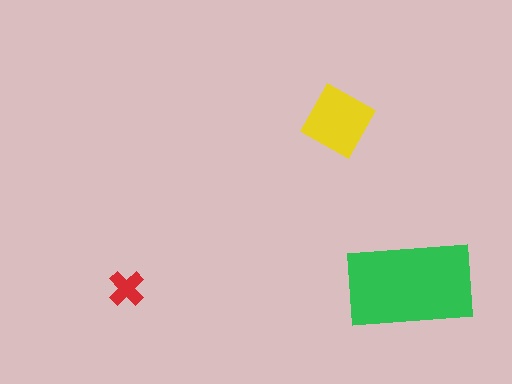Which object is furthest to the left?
The red cross is leftmost.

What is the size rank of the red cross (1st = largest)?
3rd.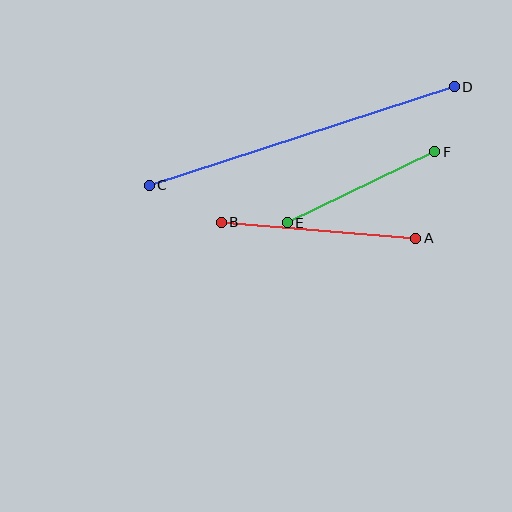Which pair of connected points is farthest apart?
Points C and D are farthest apart.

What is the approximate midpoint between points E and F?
The midpoint is at approximately (361, 187) pixels.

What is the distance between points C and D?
The distance is approximately 320 pixels.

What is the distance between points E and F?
The distance is approximately 164 pixels.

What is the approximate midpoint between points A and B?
The midpoint is at approximately (319, 230) pixels.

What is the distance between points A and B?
The distance is approximately 195 pixels.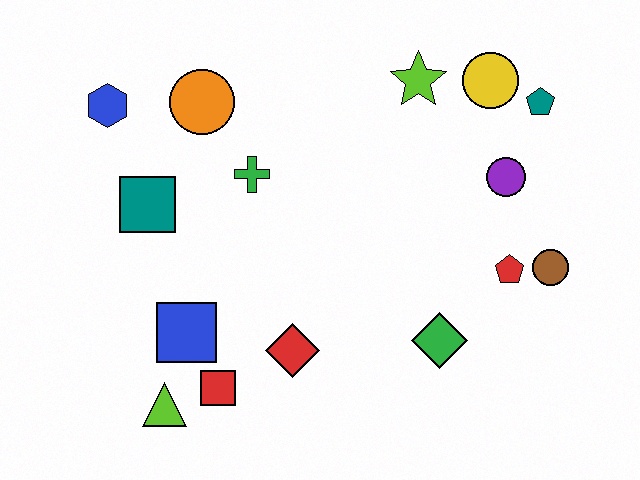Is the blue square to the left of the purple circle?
Yes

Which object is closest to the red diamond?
The red square is closest to the red diamond.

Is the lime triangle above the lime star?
No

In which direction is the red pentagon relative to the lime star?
The red pentagon is below the lime star.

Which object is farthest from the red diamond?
The teal pentagon is farthest from the red diamond.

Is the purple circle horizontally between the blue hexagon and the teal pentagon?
Yes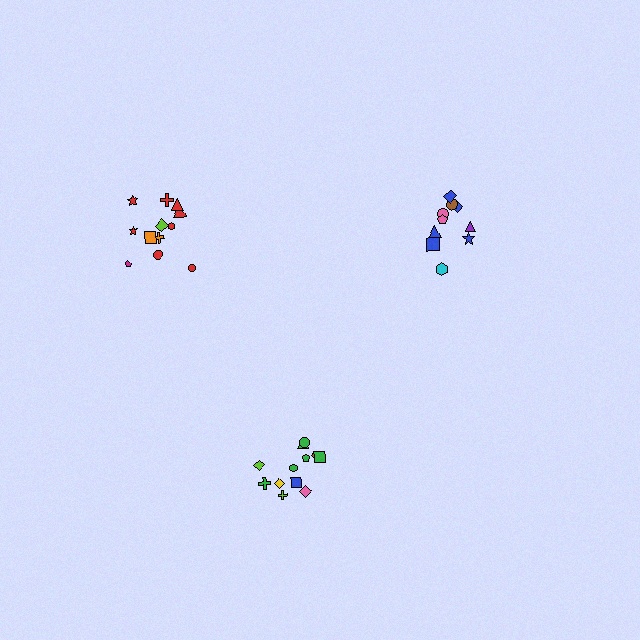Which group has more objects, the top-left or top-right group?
The top-left group.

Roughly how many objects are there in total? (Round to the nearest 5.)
Roughly 35 objects in total.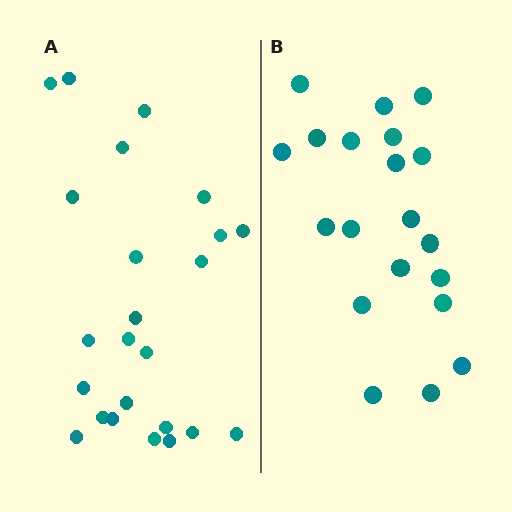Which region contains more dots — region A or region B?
Region A (the left region) has more dots.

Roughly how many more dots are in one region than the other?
Region A has about 4 more dots than region B.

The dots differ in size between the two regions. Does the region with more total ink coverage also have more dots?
No. Region B has more total ink coverage because its dots are larger, but region A actually contains more individual dots. Total area can be misleading — the number of items is what matters here.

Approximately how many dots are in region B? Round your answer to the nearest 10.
About 20 dots.